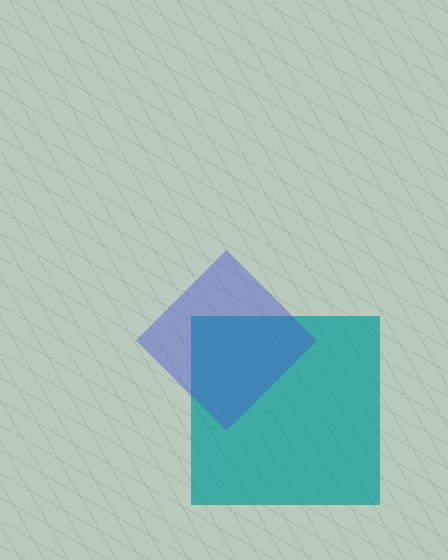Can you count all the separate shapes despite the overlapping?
Yes, there are 2 separate shapes.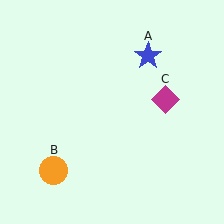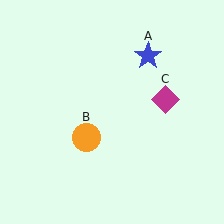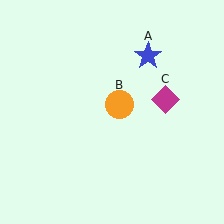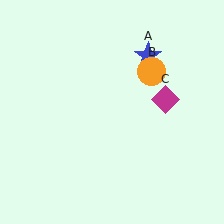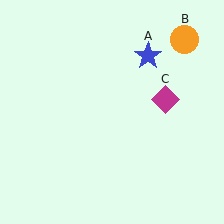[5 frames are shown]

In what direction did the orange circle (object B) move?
The orange circle (object B) moved up and to the right.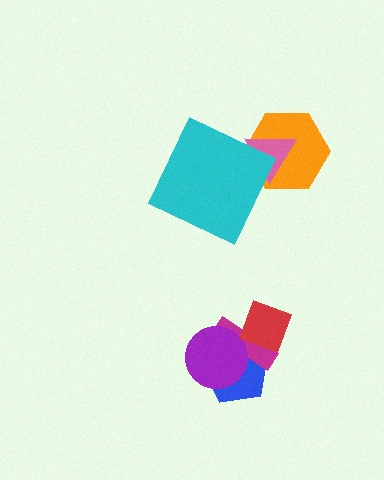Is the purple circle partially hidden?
No, no other shape covers it.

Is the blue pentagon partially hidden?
Yes, it is partially covered by another shape.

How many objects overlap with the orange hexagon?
2 objects overlap with the orange hexagon.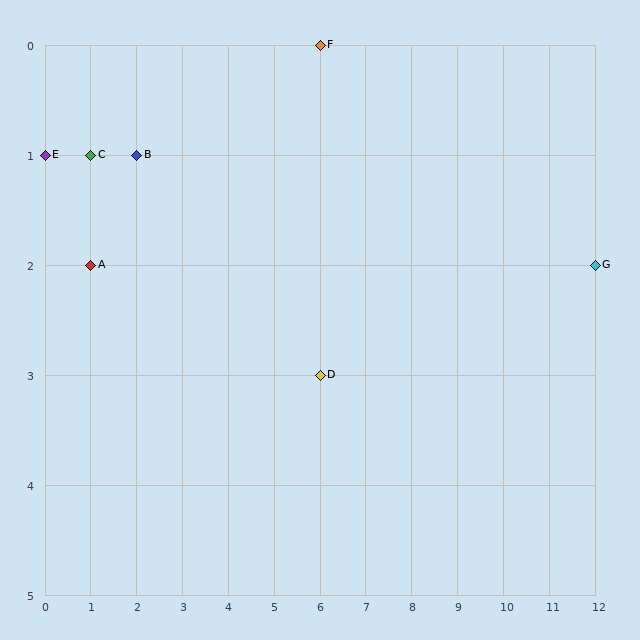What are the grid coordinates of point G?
Point G is at grid coordinates (12, 2).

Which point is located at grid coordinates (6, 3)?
Point D is at (6, 3).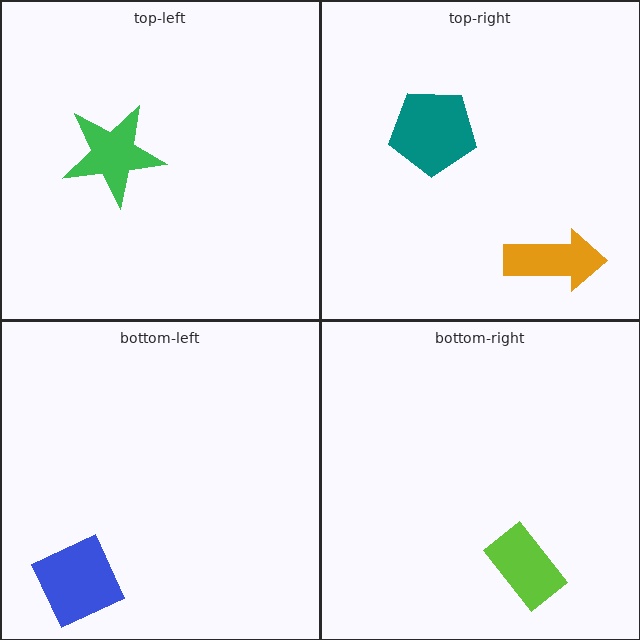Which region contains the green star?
The top-left region.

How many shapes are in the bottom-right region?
1.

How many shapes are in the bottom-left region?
1.